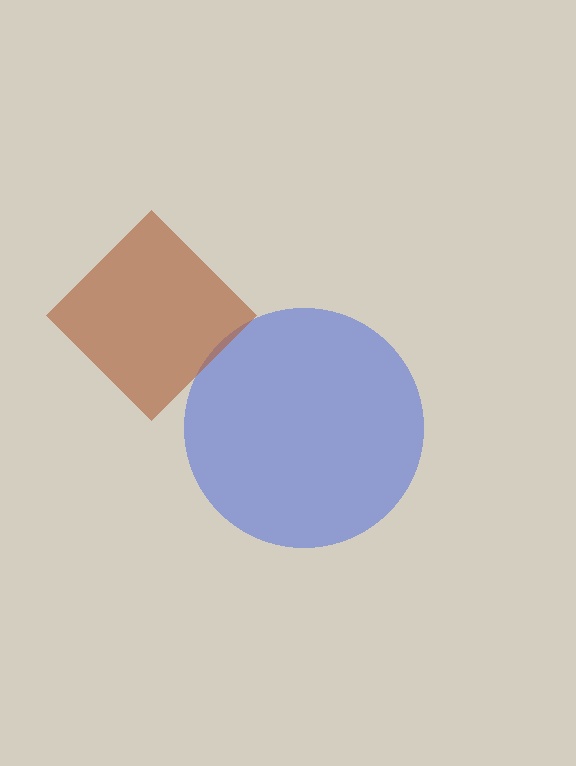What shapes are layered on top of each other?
The layered shapes are: a blue circle, a brown diamond.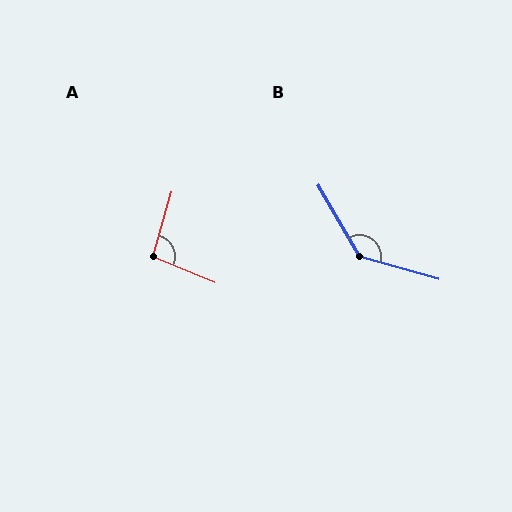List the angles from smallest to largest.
A (96°), B (136°).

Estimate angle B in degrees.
Approximately 136 degrees.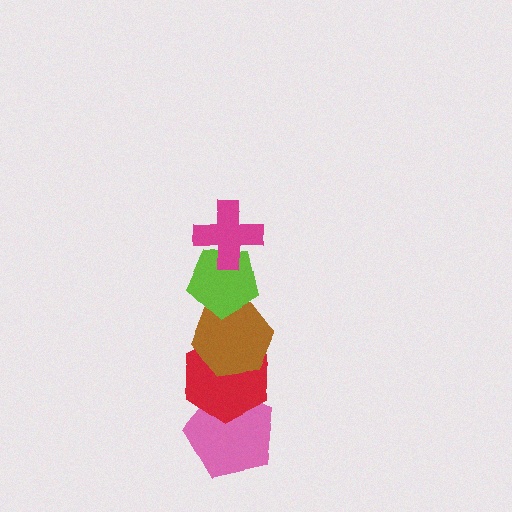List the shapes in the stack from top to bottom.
From top to bottom: the magenta cross, the lime pentagon, the brown hexagon, the red hexagon, the pink pentagon.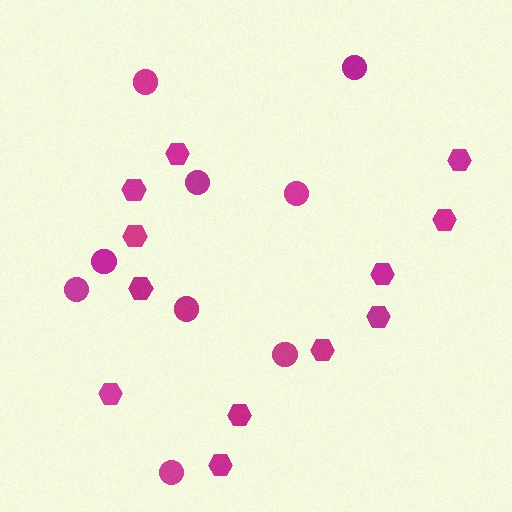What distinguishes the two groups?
There are 2 groups: one group of hexagons (12) and one group of circles (9).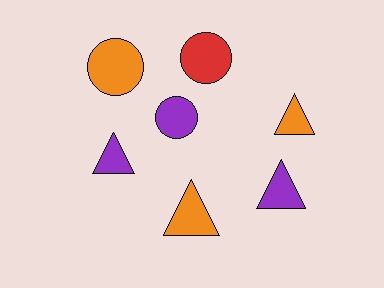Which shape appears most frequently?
Triangle, with 4 objects.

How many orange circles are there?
There is 1 orange circle.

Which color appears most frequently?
Purple, with 3 objects.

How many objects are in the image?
There are 7 objects.